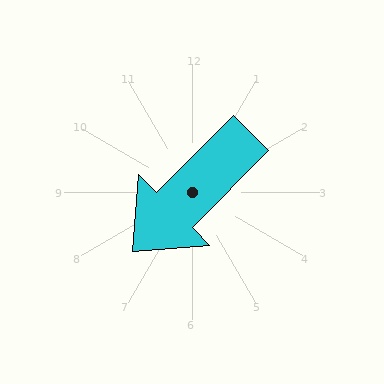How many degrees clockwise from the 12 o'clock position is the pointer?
Approximately 225 degrees.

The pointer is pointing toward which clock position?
Roughly 7 o'clock.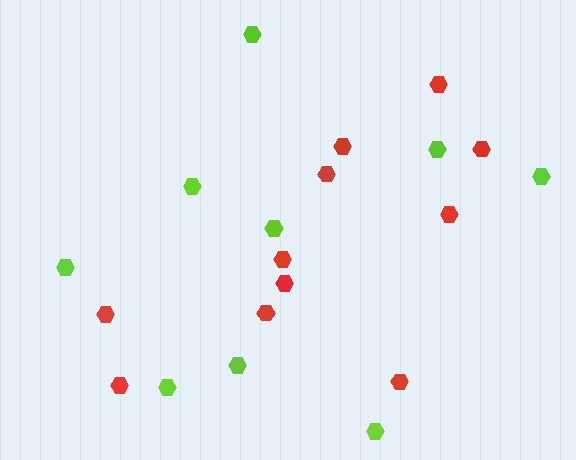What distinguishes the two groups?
There are 2 groups: one group of red hexagons (11) and one group of lime hexagons (9).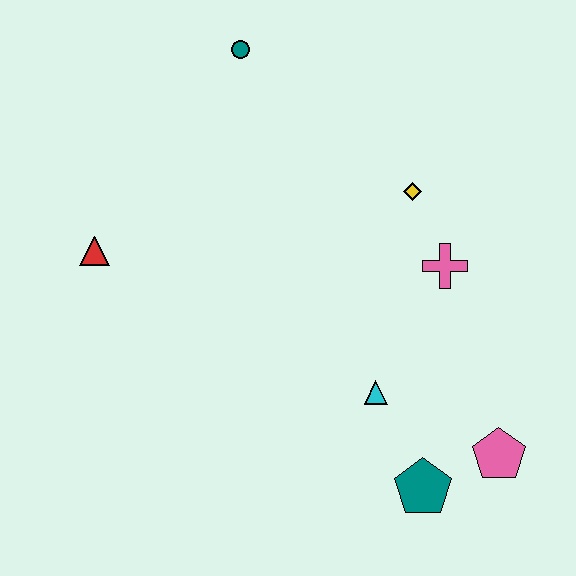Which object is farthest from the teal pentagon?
The teal circle is farthest from the teal pentagon.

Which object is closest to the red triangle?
The teal circle is closest to the red triangle.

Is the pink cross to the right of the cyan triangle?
Yes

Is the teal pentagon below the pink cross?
Yes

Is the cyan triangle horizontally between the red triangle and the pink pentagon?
Yes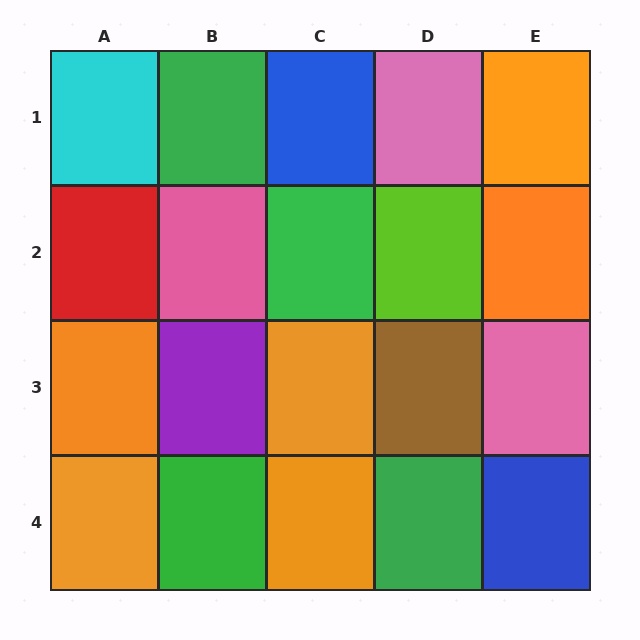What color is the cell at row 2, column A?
Red.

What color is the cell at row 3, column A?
Orange.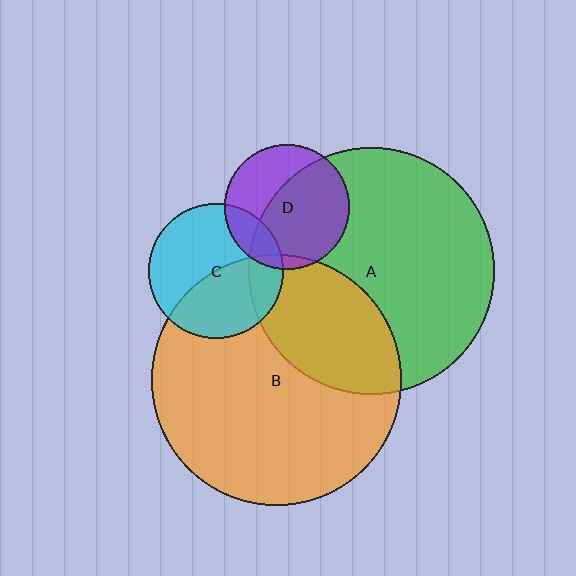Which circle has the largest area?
Circle B (orange).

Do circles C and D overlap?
Yes.